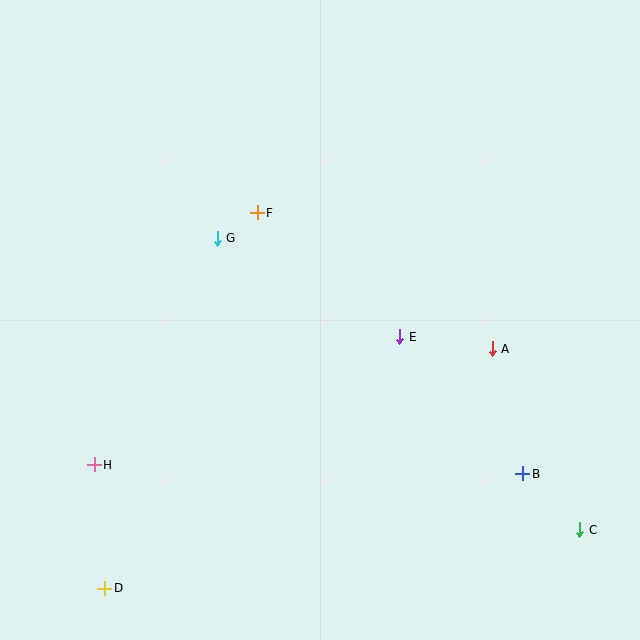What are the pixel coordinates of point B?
Point B is at (523, 474).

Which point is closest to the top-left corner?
Point G is closest to the top-left corner.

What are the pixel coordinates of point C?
Point C is at (580, 530).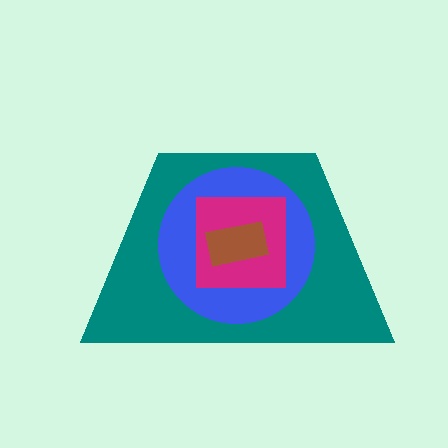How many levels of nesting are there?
4.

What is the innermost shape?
The brown rectangle.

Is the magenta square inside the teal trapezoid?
Yes.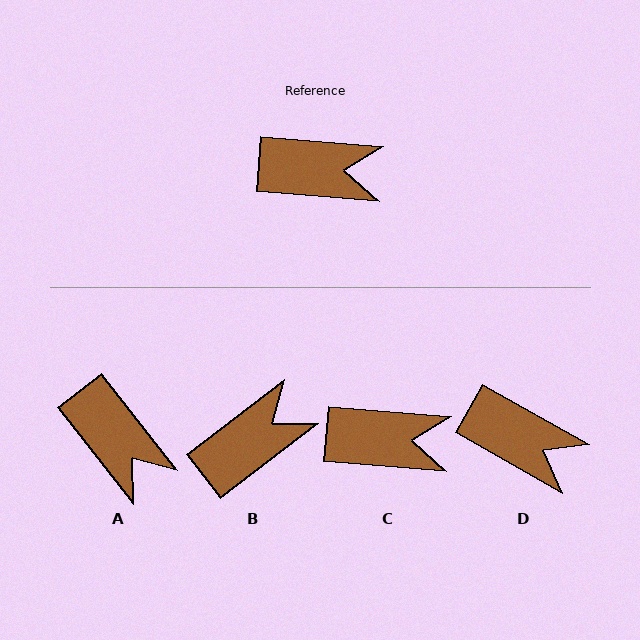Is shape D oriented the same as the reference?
No, it is off by about 25 degrees.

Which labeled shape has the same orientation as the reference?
C.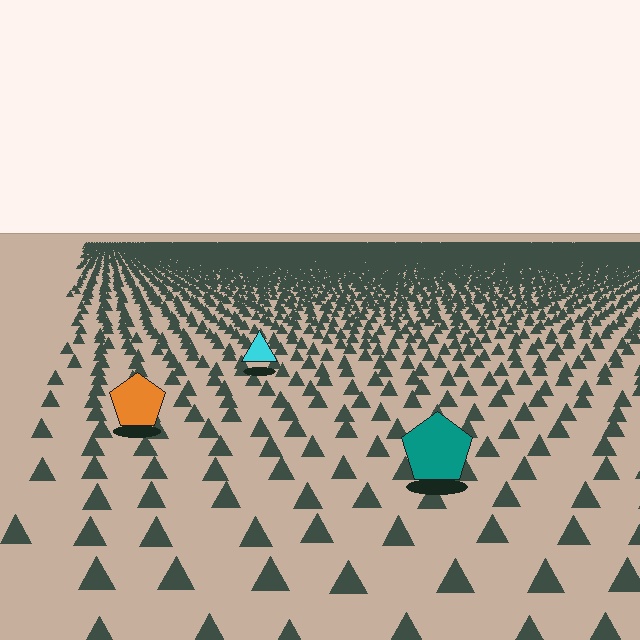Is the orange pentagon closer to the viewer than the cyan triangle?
Yes. The orange pentagon is closer — you can tell from the texture gradient: the ground texture is coarser near it.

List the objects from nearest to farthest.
From nearest to farthest: the teal pentagon, the orange pentagon, the cyan triangle.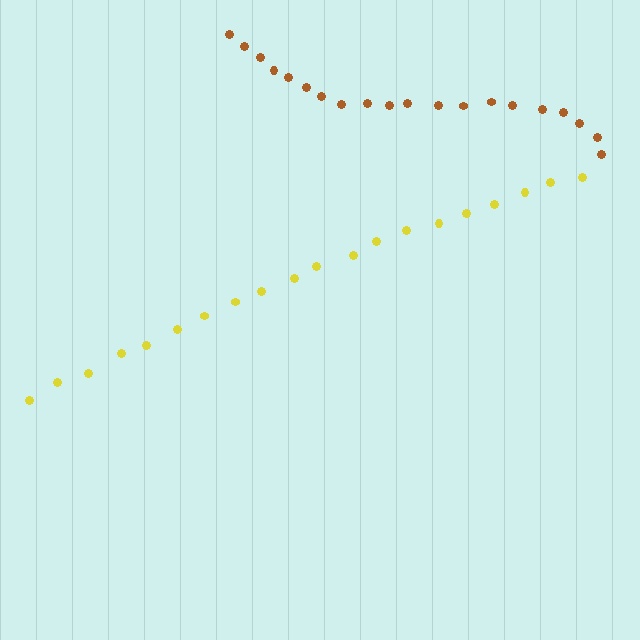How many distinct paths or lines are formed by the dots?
There are 2 distinct paths.